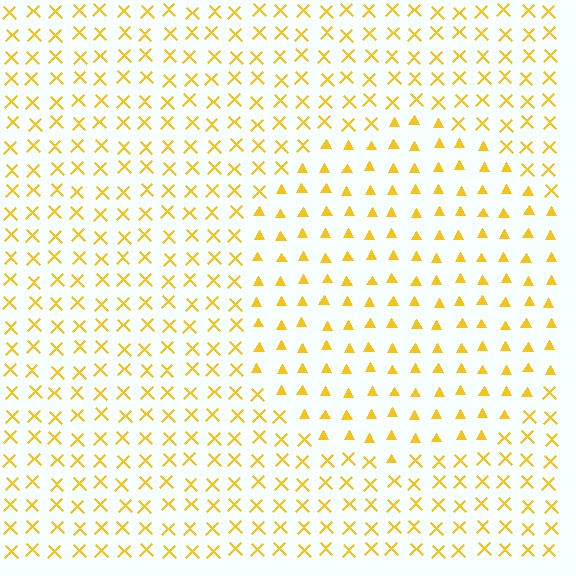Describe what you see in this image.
The image is filled with small yellow elements arranged in a uniform grid. A circle-shaped region contains triangles, while the surrounding area contains X marks. The boundary is defined purely by the change in element shape.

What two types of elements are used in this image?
The image uses triangles inside the circle region and X marks outside it.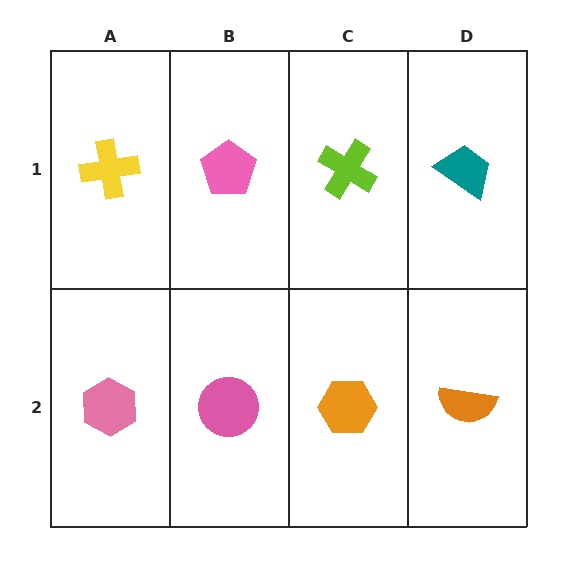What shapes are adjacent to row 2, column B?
A pink pentagon (row 1, column B), a pink hexagon (row 2, column A), an orange hexagon (row 2, column C).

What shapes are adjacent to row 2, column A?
A yellow cross (row 1, column A), a pink circle (row 2, column B).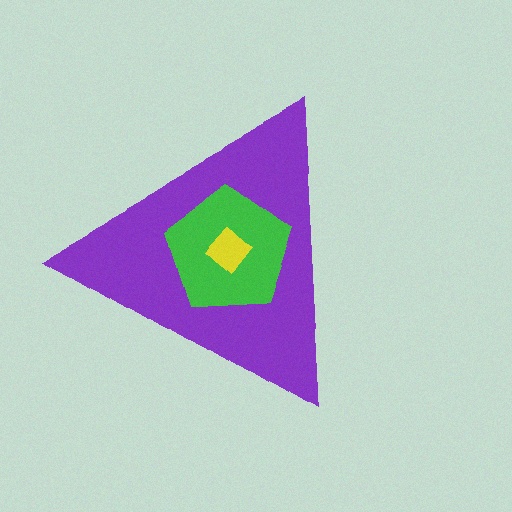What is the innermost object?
The yellow diamond.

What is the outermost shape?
The purple triangle.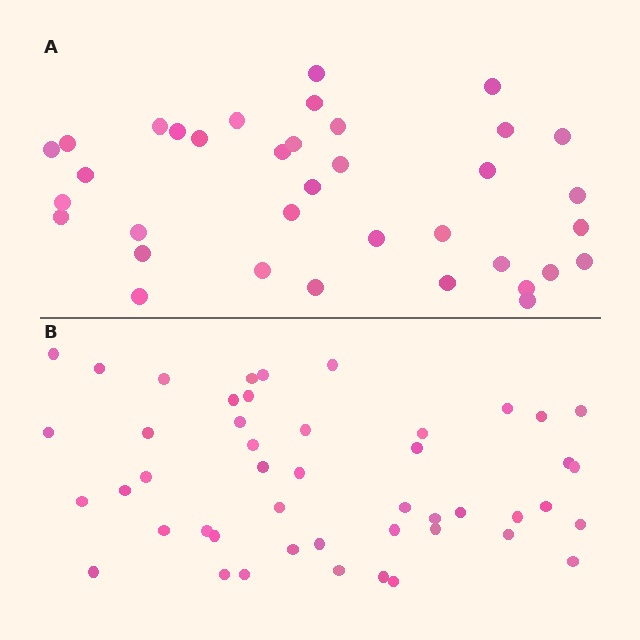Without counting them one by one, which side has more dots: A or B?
Region B (the bottom region) has more dots.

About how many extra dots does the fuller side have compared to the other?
Region B has roughly 12 or so more dots than region A.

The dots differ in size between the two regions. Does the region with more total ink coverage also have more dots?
No. Region A has more total ink coverage because its dots are larger, but region B actually contains more individual dots. Total area can be misleading — the number of items is what matters here.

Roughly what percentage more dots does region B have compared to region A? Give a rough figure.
About 30% more.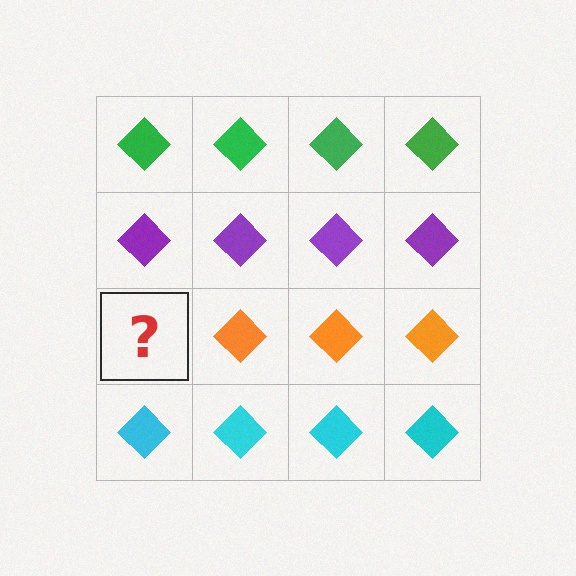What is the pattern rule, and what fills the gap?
The rule is that each row has a consistent color. The gap should be filled with an orange diamond.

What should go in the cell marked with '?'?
The missing cell should contain an orange diamond.